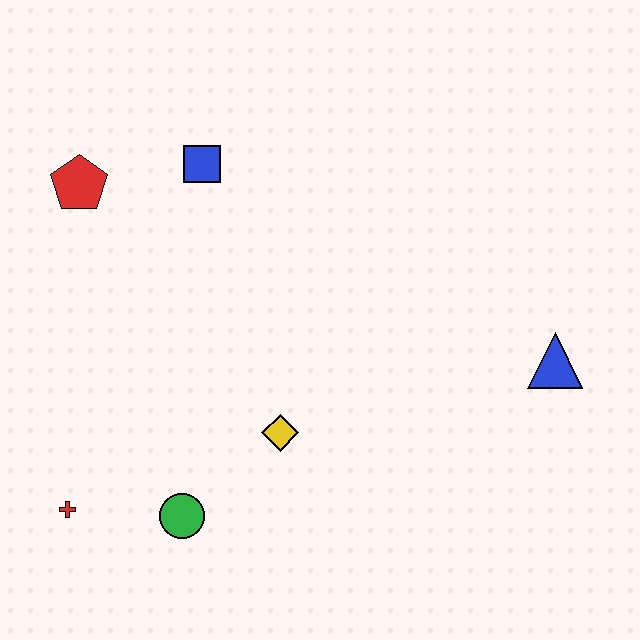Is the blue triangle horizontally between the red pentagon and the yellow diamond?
No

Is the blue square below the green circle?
No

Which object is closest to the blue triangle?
The yellow diamond is closest to the blue triangle.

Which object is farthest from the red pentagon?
The blue triangle is farthest from the red pentagon.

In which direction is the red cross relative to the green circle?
The red cross is to the left of the green circle.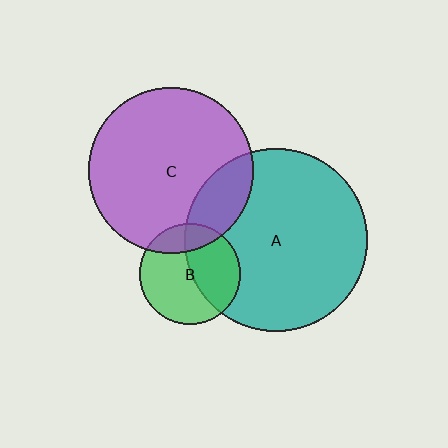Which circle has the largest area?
Circle A (teal).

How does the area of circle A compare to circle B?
Approximately 3.3 times.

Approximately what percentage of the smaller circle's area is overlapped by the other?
Approximately 20%.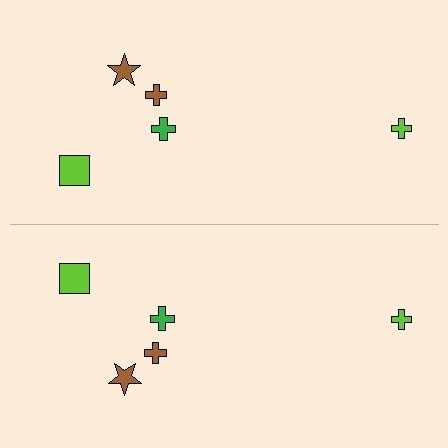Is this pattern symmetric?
Yes, this pattern has bilateral (reflection) symmetry.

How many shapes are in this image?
There are 10 shapes in this image.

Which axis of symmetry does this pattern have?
The pattern has a horizontal axis of symmetry running through the center of the image.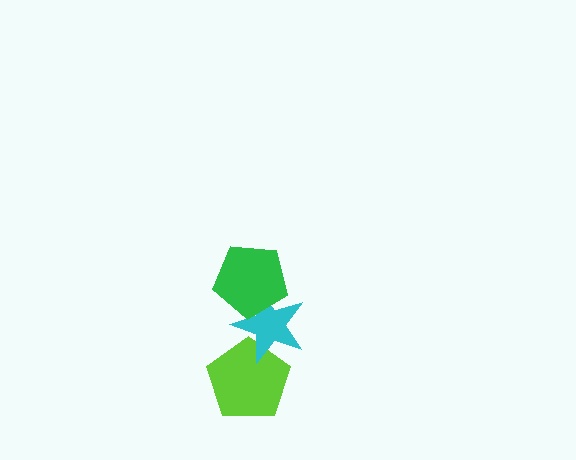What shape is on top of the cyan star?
The green pentagon is on top of the cyan star.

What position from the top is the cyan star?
The cyan star is 2nd from the top.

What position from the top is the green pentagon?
The green pentagon is 1st from the top.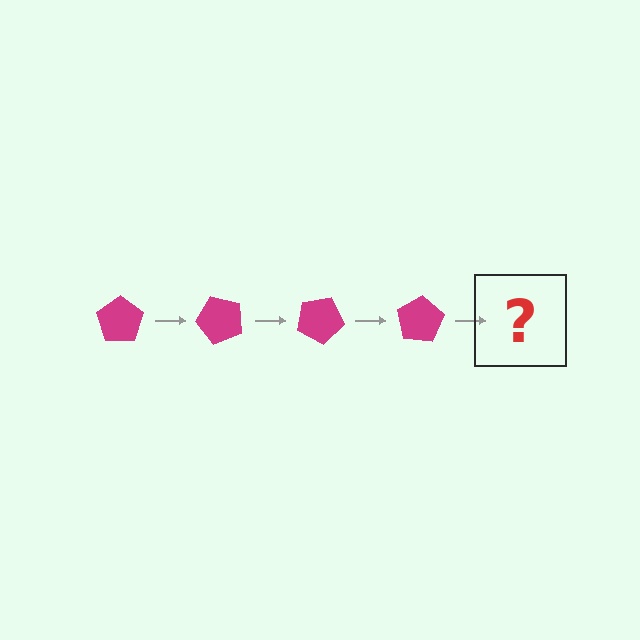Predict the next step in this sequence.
The next step is a magenta pentagon rotated 200 degrees.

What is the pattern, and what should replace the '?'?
The pattern is that the pentagon rotates 50 degrees each step. The '?' should be a magenta pentagon rotated 200 degrees.